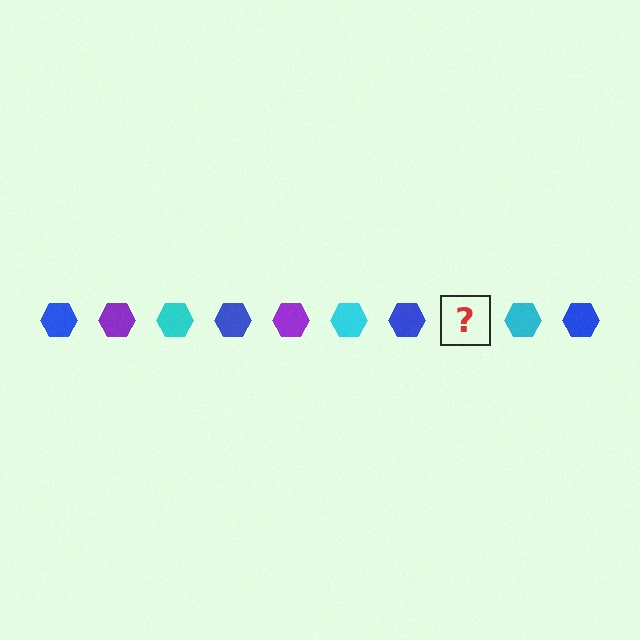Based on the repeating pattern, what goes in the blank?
The blank should be a purple hexagon.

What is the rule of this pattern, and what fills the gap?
The rule is that the pattern cycles through blue, purple, cyan hexagons. The gap should be filled with a purple hexagon.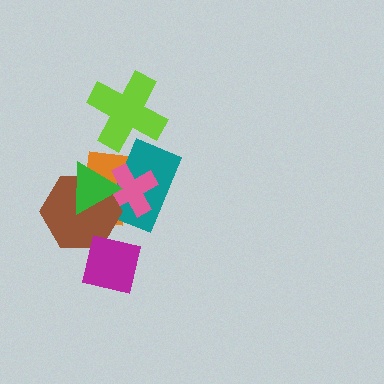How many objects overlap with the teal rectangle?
4 objects overlap with the teal rectangle.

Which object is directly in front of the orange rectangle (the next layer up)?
The teal rectangle is directly in front of the orange rectangle.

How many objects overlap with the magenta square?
1 object overlaps with the magenta square.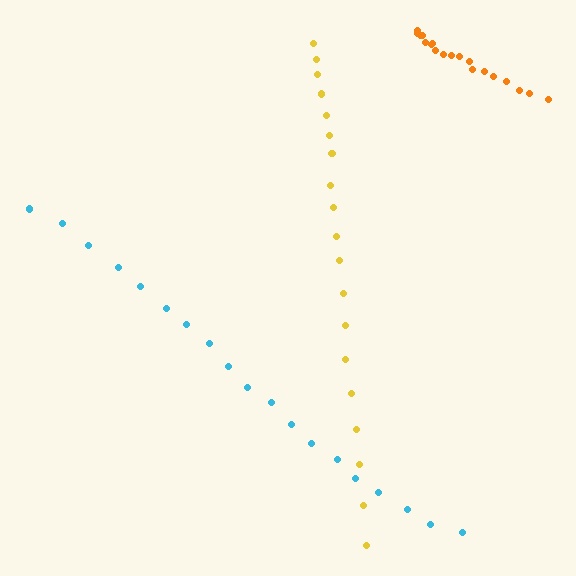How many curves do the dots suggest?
There are 3 distinct paths.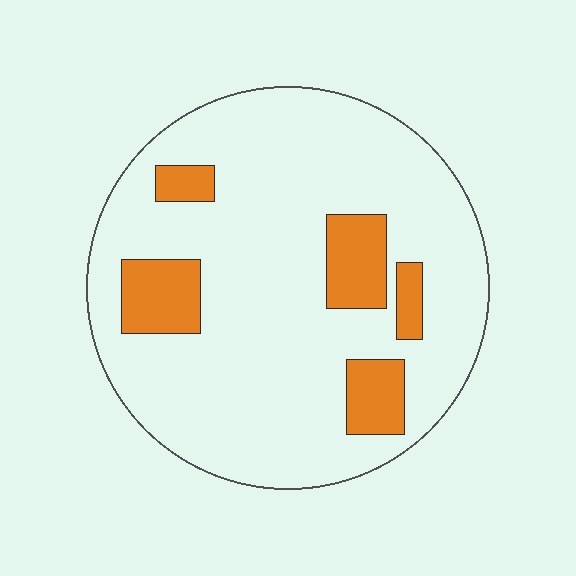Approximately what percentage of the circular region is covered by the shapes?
Approximately 15%.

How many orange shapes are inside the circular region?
5.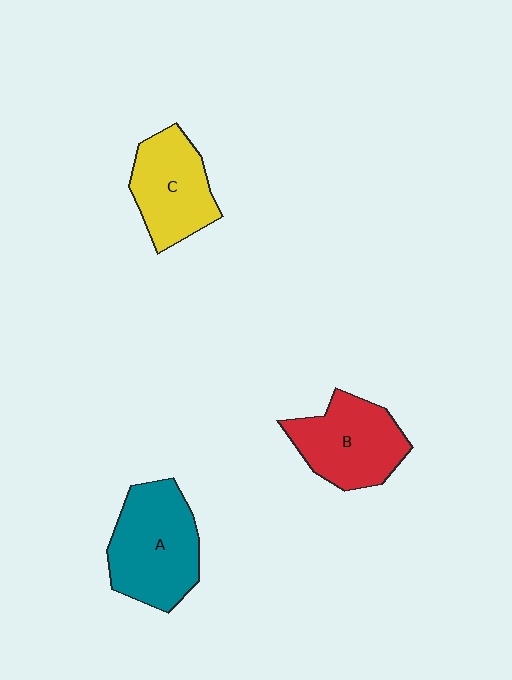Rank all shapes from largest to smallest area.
From largest to smallest: A (teal), B (red), C (yellow).